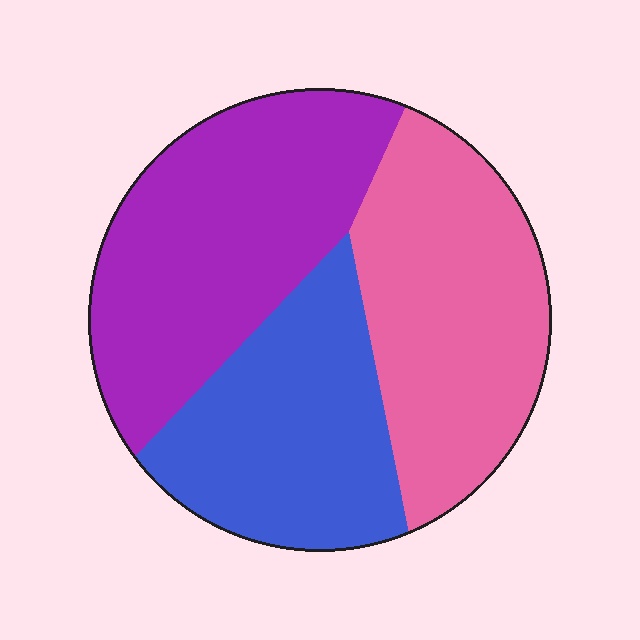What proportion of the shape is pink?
Pink takes up about one third (1/3) of the shape.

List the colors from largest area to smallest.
From largest to smallest: purple, pink, blue.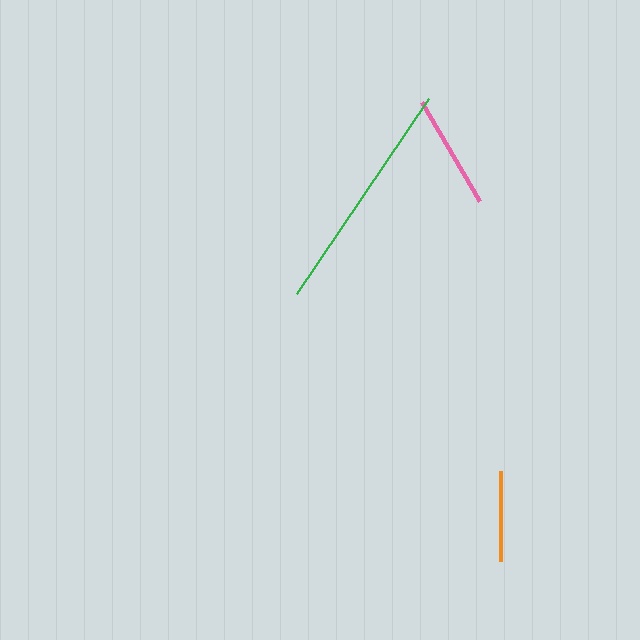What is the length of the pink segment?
The pink segment is approximately 115 pixels long.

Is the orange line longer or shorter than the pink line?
The pink line is longer than the orange line.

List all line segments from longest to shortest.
From longest to shortest: green, pink, orange.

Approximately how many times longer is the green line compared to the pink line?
The green line is approximately 2.0 times the length of the pink line.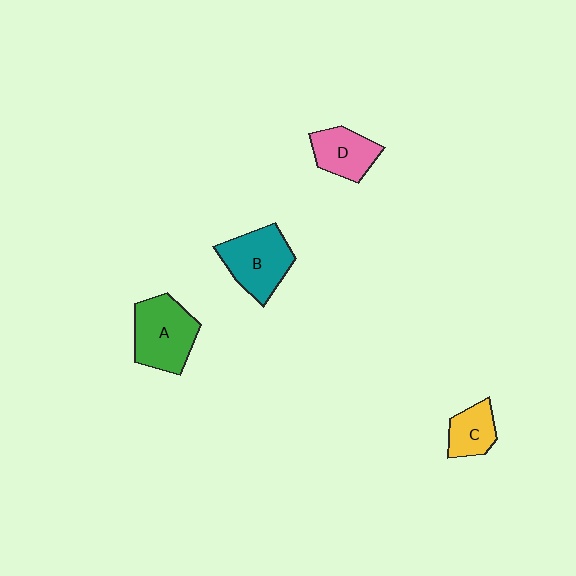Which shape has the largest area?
Shape A (green).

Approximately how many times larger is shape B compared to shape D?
Approximately 1.4 times.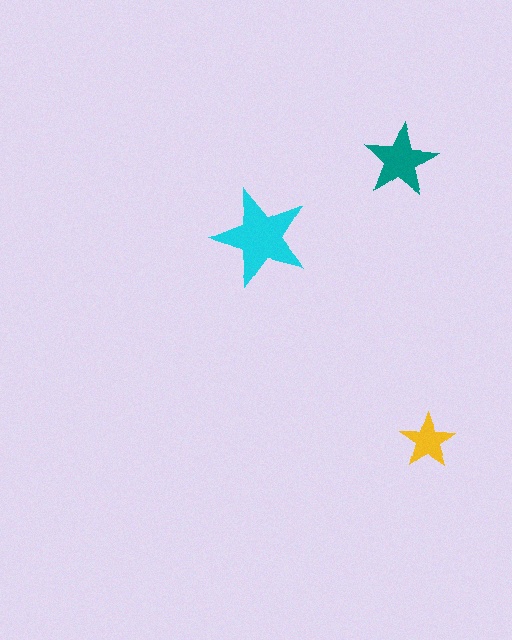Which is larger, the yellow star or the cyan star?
The cyan one.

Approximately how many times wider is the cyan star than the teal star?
About 1.5 times wider.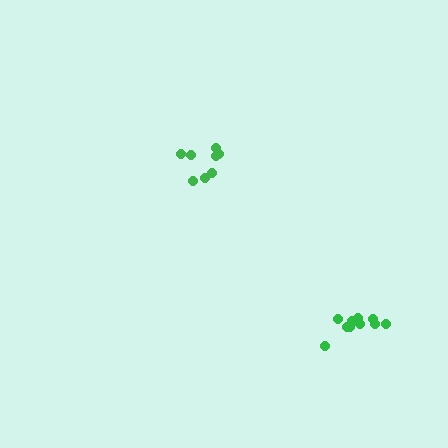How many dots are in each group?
Group 1: 8 dots, Group 2: 10 dots (18 total).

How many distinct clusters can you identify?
There are 2 distinct clusters.